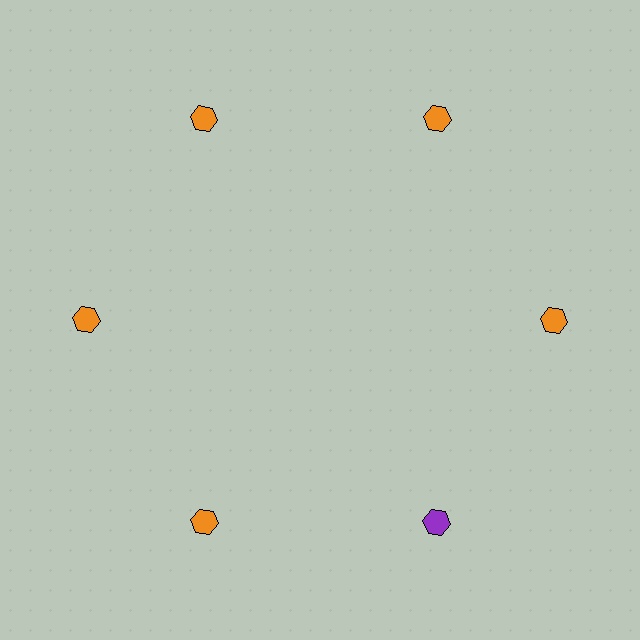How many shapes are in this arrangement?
There are 6 shapes arranged in a ring pattern.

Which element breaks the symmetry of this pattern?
The purple hexagon at roughly the 5 o'clock position breaks the symmetry. All other shapes are orange hexagons.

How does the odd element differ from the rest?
It has a different color: purple instead of orange.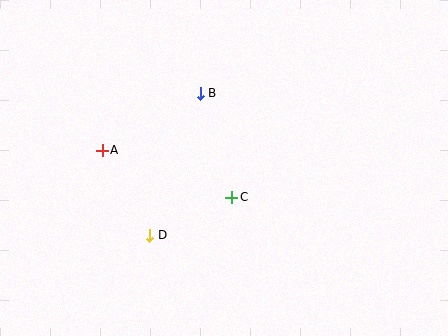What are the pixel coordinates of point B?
Point B is at (200, 93).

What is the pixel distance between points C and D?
The distance between C and D is 91 pixels.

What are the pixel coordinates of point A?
Point A is at (102, 150).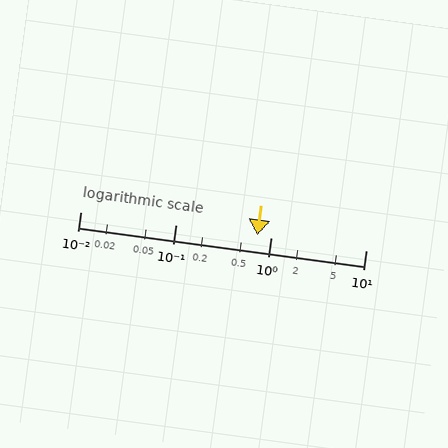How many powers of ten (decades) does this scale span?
The scale spans 3 decades, from 0.01 to 10.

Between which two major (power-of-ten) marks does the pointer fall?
The pointer is between 0.1 and 1.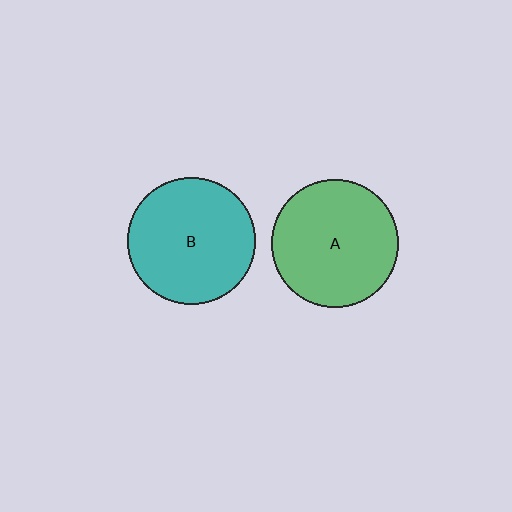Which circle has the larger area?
Circle B (teal).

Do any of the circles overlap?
No, none of the circles overlap.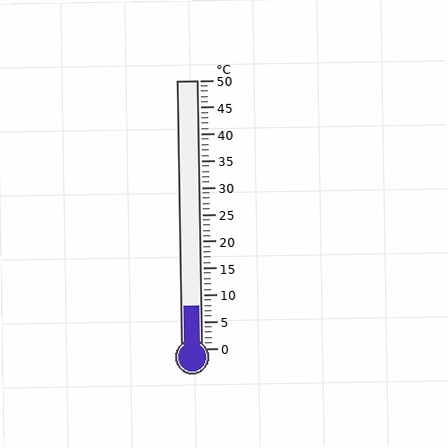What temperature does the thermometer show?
The thermometer shows approximately 8°C.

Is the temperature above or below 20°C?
The temperature is below 20°C.